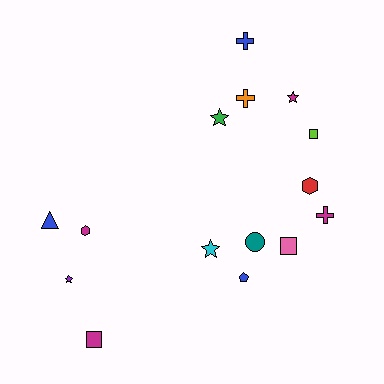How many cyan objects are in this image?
There is 1 cyan object.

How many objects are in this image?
There are 15 objects.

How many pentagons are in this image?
There is 1 pentagon.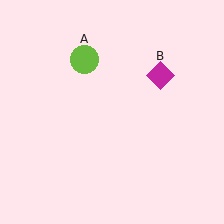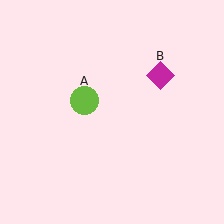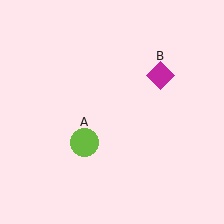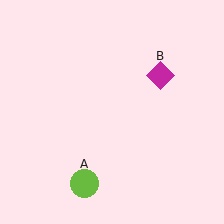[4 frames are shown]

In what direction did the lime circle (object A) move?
The lime circle (object A) moved down.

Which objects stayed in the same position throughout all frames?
Magenta diamond (object B) remained stationary.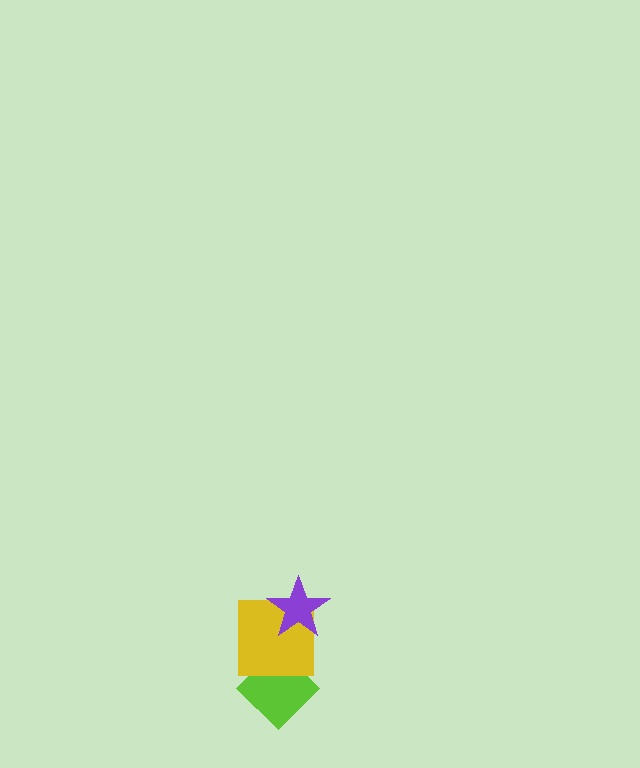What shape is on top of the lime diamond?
The yellow square is on top of the lime diamond.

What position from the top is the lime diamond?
The lime diamond is 3rd from the top.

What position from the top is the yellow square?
The yellow square is 2nd from the top.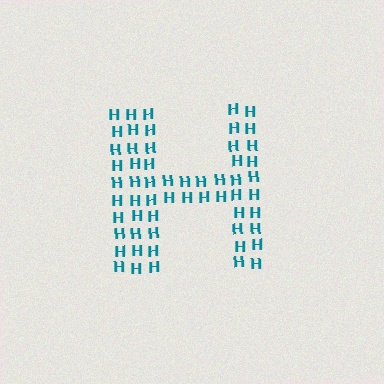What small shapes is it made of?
It is made of small letter H's.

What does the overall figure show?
The overall figure shows the letter H.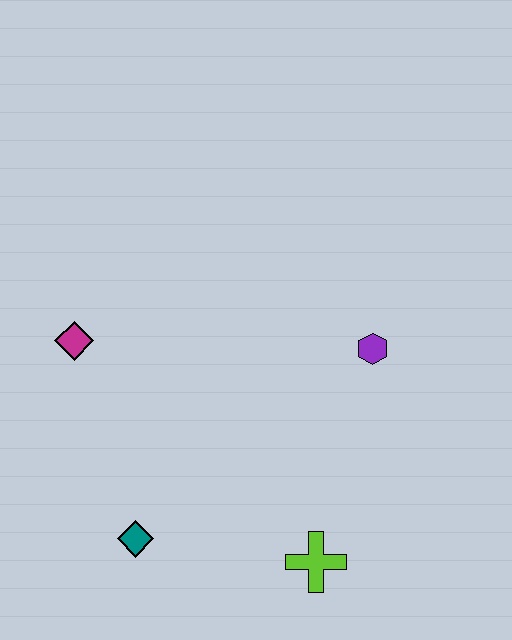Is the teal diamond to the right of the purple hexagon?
No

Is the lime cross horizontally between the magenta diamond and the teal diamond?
No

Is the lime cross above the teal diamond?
No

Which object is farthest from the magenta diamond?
The lime cross is farthest from the magenta diamond.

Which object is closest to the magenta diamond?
The teal diamond is closest to the magenta diamond.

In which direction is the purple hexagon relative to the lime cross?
The purple hexagon is above the lime cross.